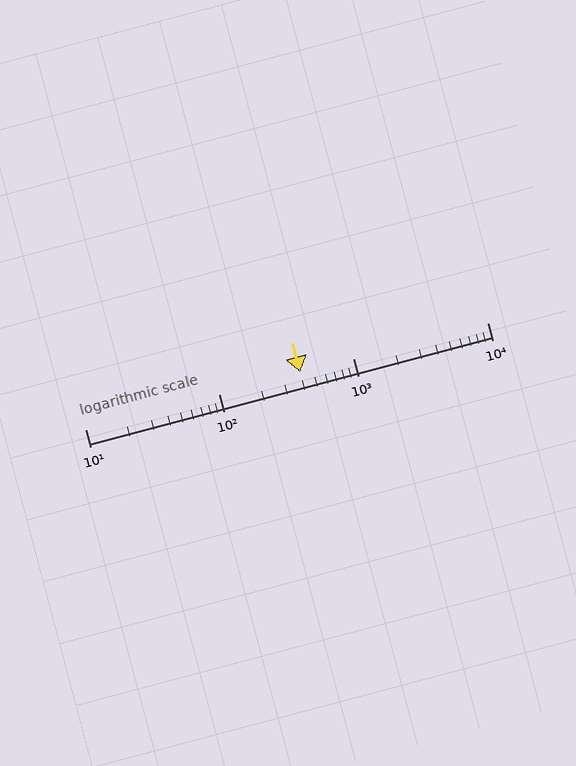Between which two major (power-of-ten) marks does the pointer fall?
The pointer is between 100 and 1000.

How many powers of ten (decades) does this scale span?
The scale spans 3 decades, from 10 to 10000.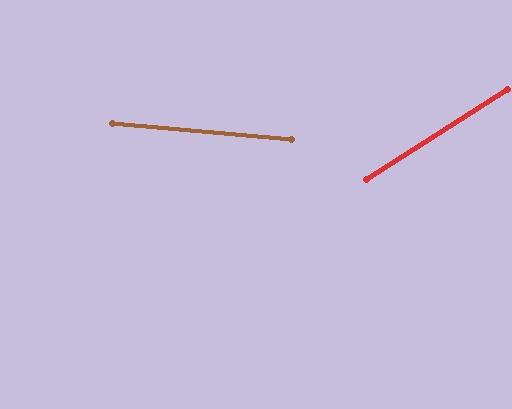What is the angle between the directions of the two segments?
Approximately 38 degrees.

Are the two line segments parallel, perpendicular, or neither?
Neither parallel nor perpendicular — they differ by about 38°.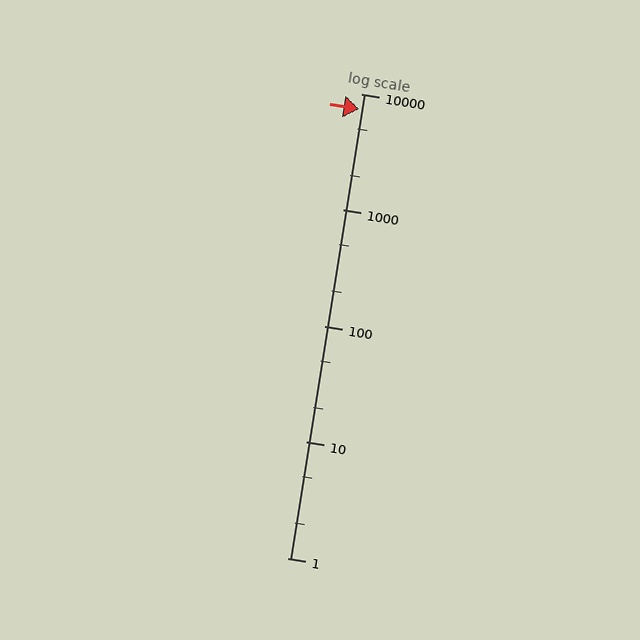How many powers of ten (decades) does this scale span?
The scale spans 4 decades, from 1 to 10000.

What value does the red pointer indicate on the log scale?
The pointer indicates approximately 7400.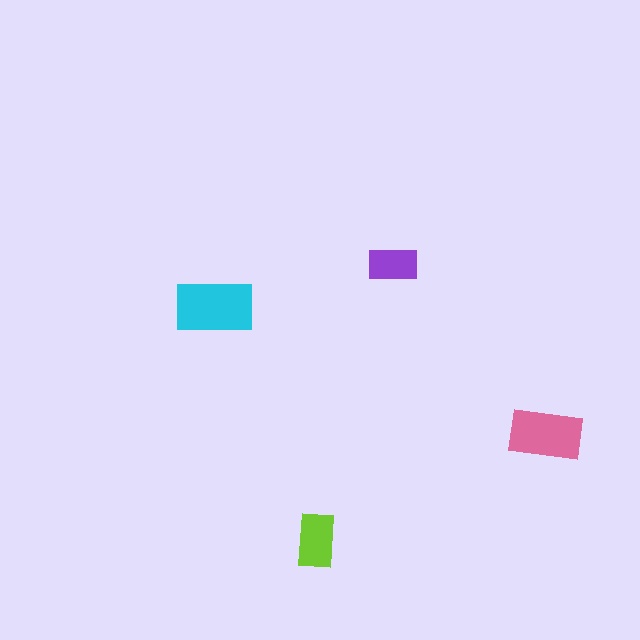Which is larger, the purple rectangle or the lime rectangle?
The lime one.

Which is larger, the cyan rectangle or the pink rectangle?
The cyan one.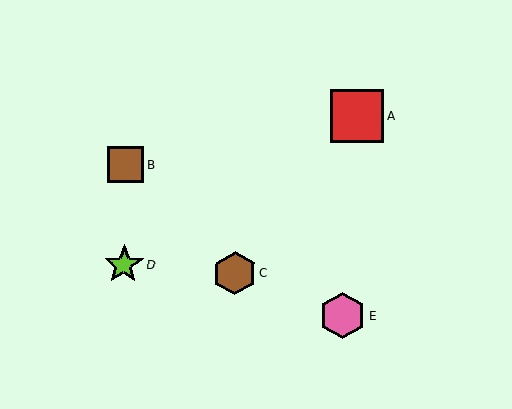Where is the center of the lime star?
The center of the lime star is at (124, 265).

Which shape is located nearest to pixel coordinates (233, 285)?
The brown hexagon (labeled C) at (235, 273) is nearest to that location.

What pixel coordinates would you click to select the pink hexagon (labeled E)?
Click at (343, 315) to select the pink hexagon E.